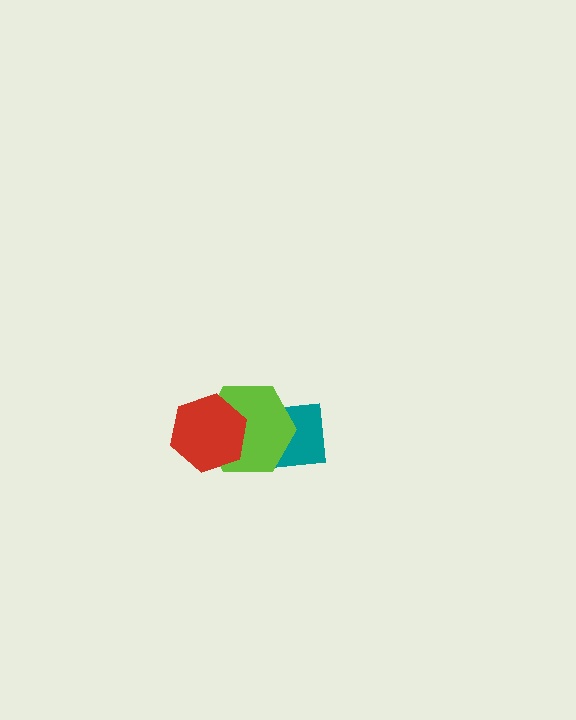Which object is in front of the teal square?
The lime hexagon is in front of the teal square.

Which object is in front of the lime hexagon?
The red hexagon is in front of the lime hexagon.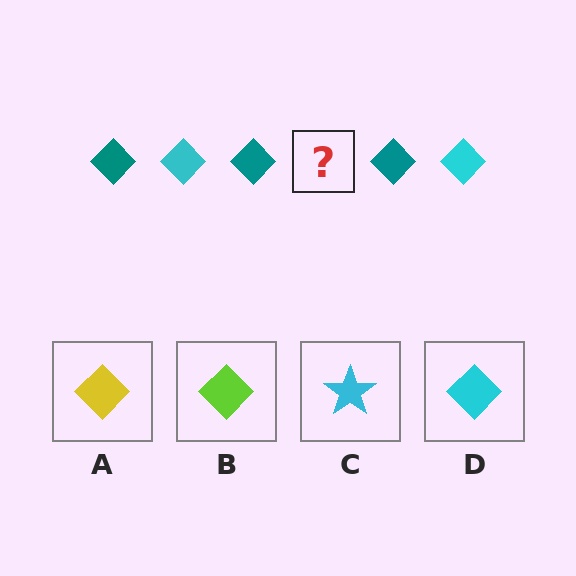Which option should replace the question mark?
Option D.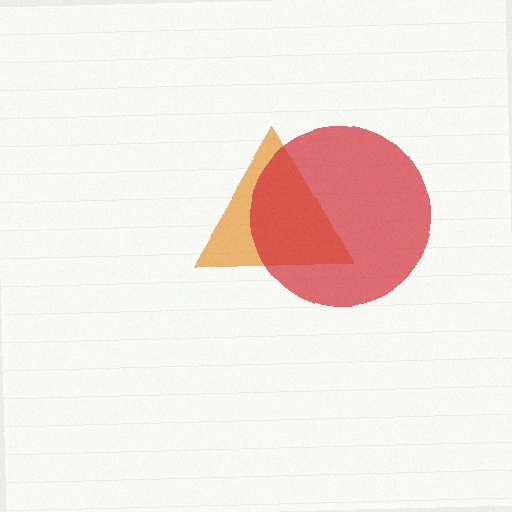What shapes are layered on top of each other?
The layered shapes are: an orange triangle, a red circle.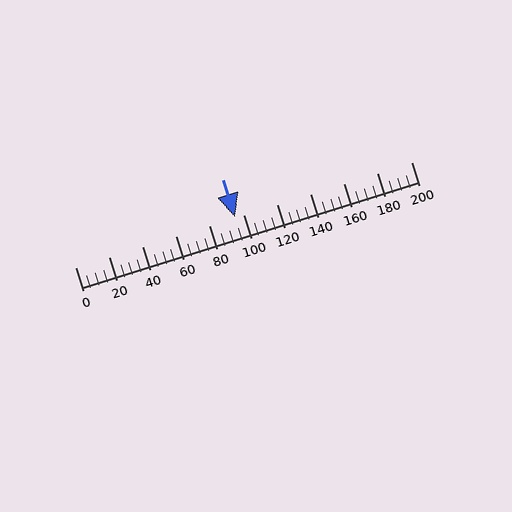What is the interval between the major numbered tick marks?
The major tick marks are spaced 20 units apart.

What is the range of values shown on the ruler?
The ruler shows values from 0 to 200.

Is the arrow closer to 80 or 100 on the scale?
The arrow is closer to 100.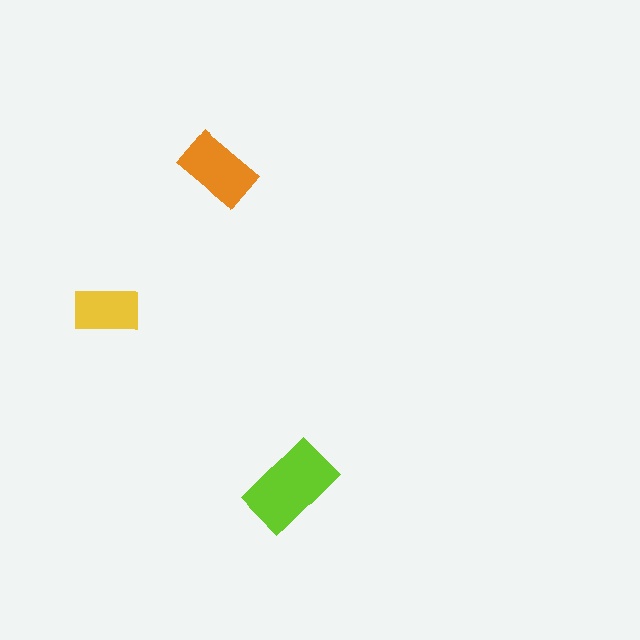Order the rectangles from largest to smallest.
the lime one, the orange one, the yellow one.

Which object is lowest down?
The lime rectangle is bottommost.